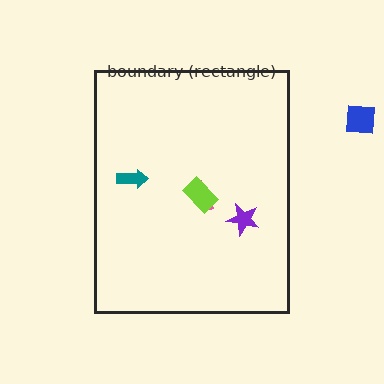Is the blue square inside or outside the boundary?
Outside.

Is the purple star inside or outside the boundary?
Inside.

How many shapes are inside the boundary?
4 inside, 1 outside.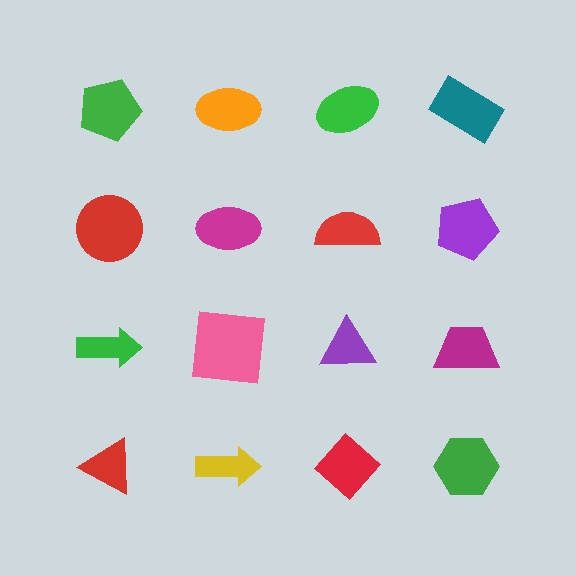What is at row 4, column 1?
A red triangle.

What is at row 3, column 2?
A pink square.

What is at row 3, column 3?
A purple triangle.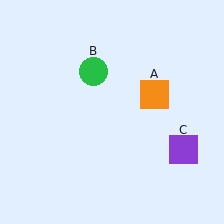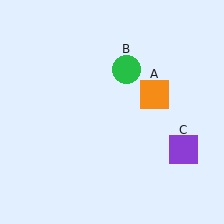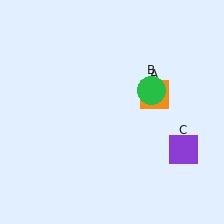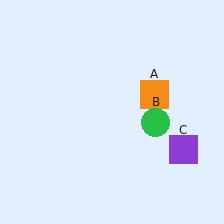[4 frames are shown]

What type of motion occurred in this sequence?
The green circle (object B) rotated clockwise around the center of the scene.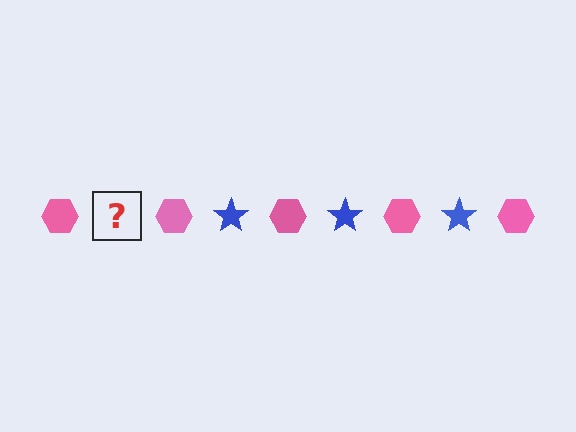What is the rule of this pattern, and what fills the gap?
The rule is that the pattern alternates between pink hexagon and blue star. The gap should be filled with a blue star.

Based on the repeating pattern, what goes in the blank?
The blank should be a blue star.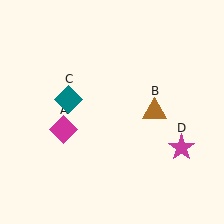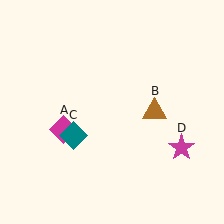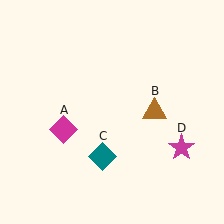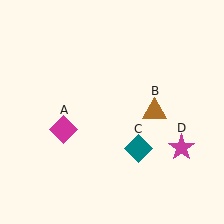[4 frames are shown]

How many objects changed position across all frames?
1 object changed position: teal diamond (object C).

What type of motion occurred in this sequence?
The teal diamond (object C) rotated counterclockwise around the center of the scene.